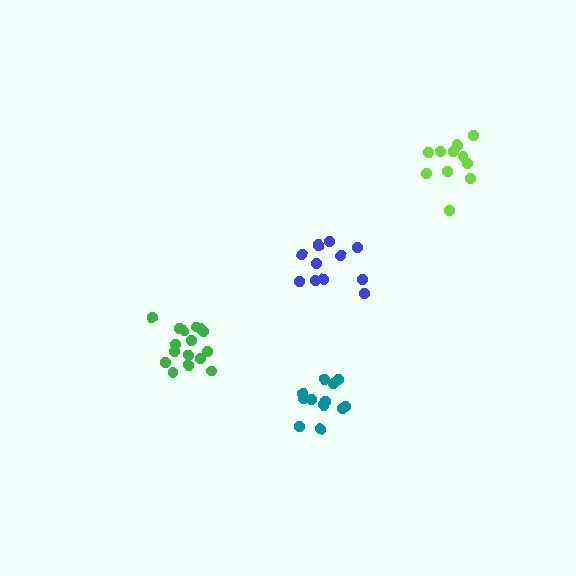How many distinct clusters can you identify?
There are 4 distinct clusters.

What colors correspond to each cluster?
The clusters are colored: teal, lime, blue, green.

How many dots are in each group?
Group 1: 12 dots, Group 2: 11 dots, Group 3: 12 dots, Group 4: 16 dots (51 total).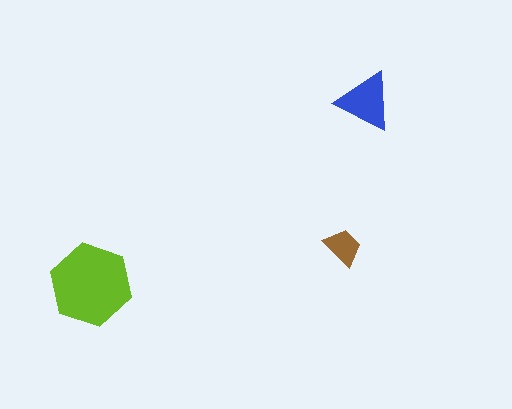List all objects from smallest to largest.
The brown trapezoid, the blue triangle, the lime hexagon.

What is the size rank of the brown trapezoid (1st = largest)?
3rd.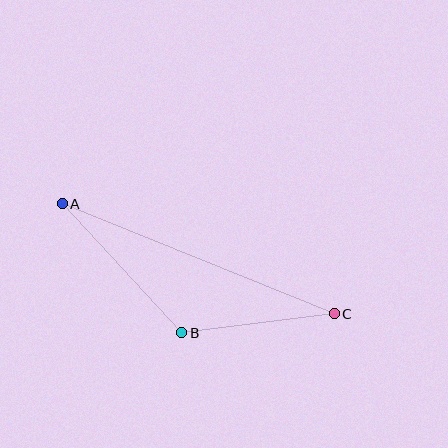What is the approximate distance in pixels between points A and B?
The distance between A and B is approximately 176 pixels.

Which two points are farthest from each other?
Points A and C are farthest from each other.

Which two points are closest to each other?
Points B and C are closest to each other.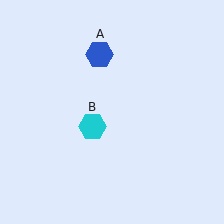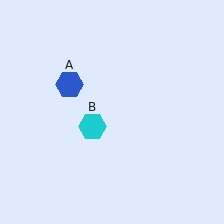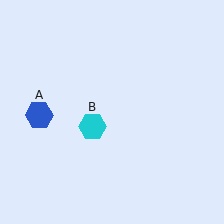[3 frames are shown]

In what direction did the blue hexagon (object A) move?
The blue hexagon (object A) moved down and to the left.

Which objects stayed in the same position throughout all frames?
Cyan hexagon (object B) remained stationary.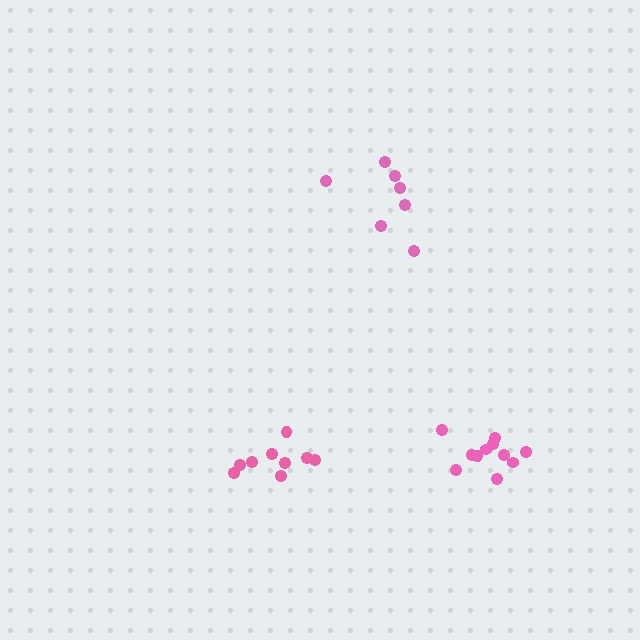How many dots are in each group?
Group 1: 11 dots, Group 2: 9 dots, Group 3: 7 dots (27 total).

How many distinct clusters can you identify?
There are 3 distinct clusters.